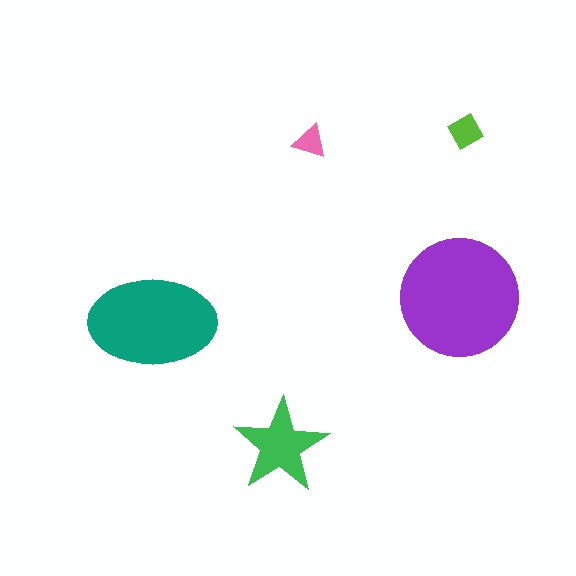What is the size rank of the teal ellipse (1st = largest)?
2nd.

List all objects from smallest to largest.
The pink triangle, the lime square, the green star, the teal ellipse, the purple circle.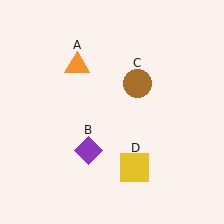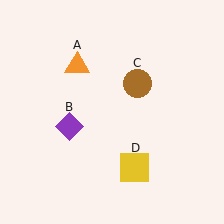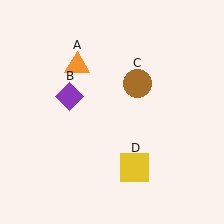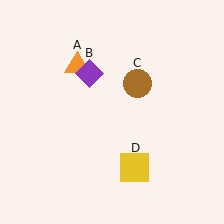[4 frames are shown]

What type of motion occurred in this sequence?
The purple diamond (object B) rotated clockwise around the center of the scene.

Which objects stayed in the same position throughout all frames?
Orange triangle (object A) and brown circle (object C) and yellow square (object D) remained stationary.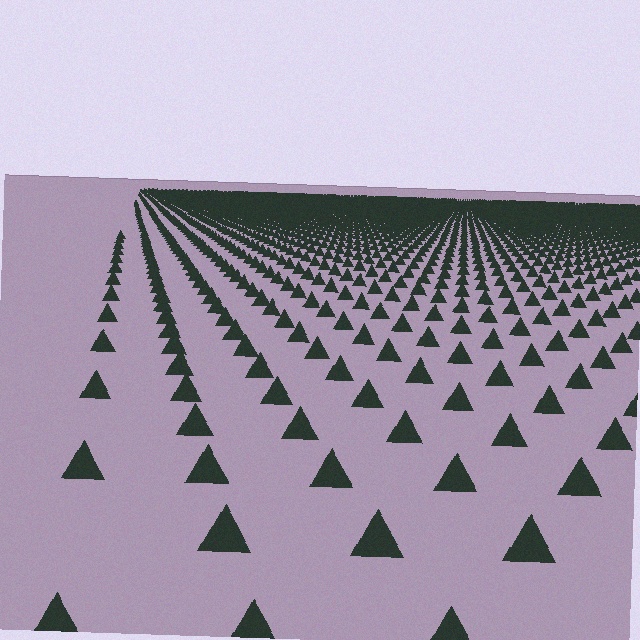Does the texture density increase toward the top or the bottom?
Density increases toward the top.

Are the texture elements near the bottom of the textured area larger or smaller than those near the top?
Larger. Near the bottom, elements are closer to the viewer and appear at a bigger on-screen size.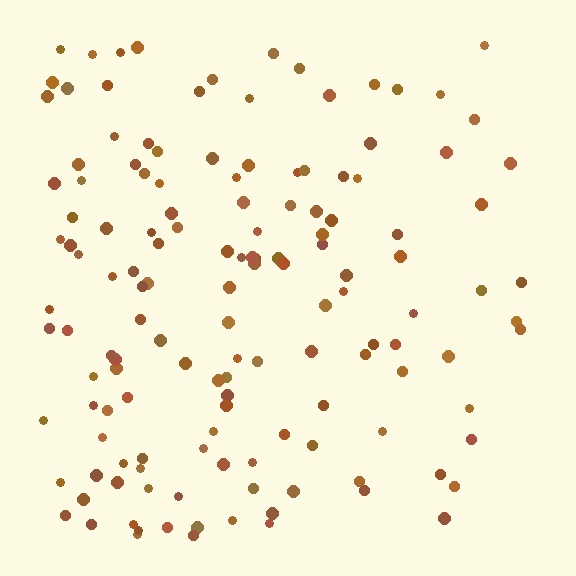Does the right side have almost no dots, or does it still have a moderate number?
Still a moderate number, just noticeably fewer than the left.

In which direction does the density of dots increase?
From right to left, with the left side densest.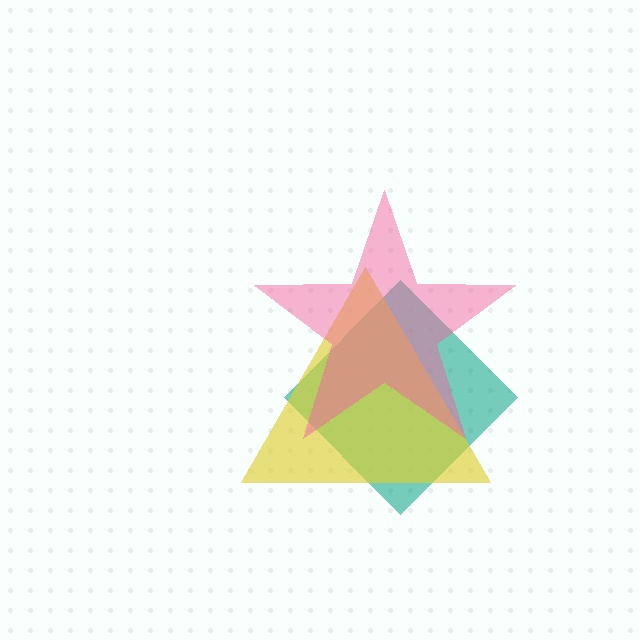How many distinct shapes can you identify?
There are 3 distinct shapes: a teal diamond, a yellow triangle, a pink star.